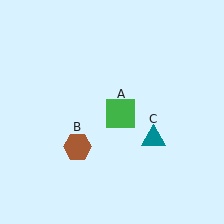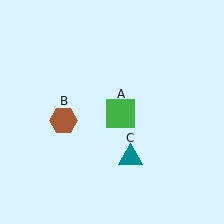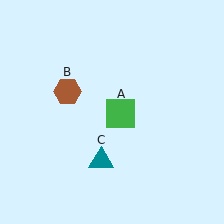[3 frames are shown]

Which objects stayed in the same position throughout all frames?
Green square (object A) remained stationary.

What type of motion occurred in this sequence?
The brown hexagon (object B), teal triangle (object C) rotated clockwise around the center of the scene.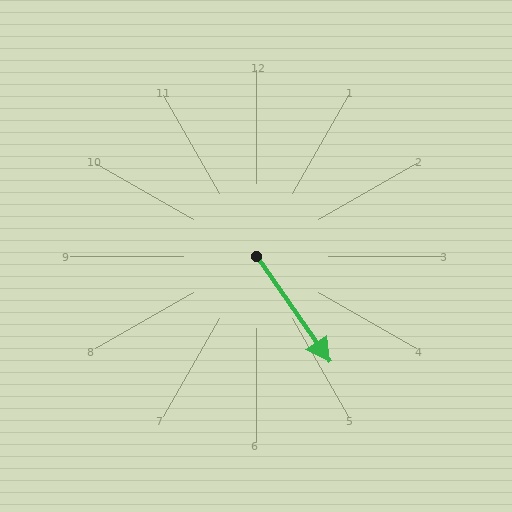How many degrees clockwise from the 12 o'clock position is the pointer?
Approximately 145 degrees.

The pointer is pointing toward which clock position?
Roughly 5 o'clock.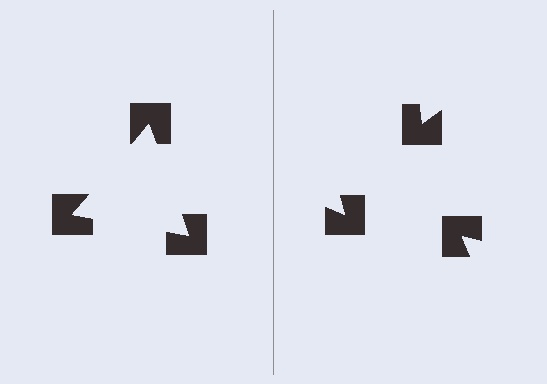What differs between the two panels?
The notched squares are positioned identically on both sides; only the wedge orientations differ. On the left they align to a triangle; on the right they are misaligned.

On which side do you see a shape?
An illusory triangle appears on the left side. On the right side the wedge cuts are rotated, so no coherent shape forms.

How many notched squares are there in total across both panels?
6 — 3 on each side.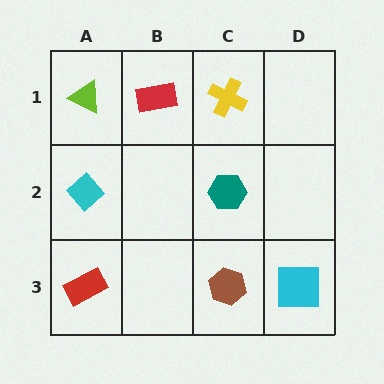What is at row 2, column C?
A teal hexagon.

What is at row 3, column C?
A brown hexagon.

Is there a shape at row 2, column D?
No, that cell is empty.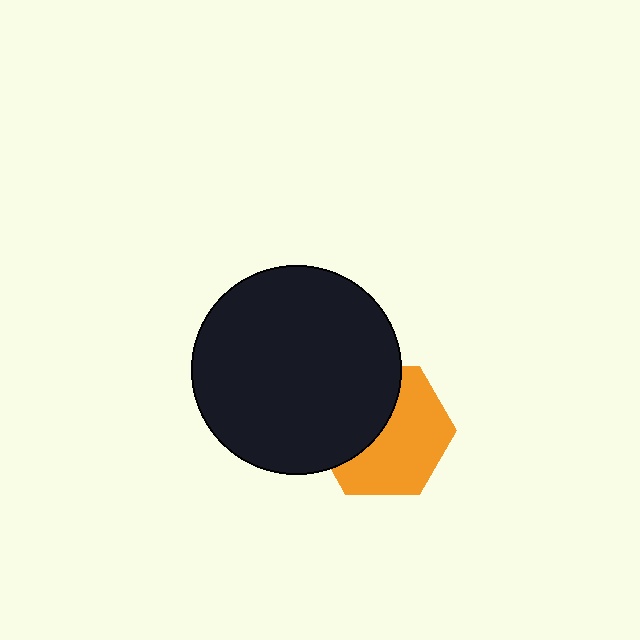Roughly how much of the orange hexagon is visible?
About half of it is visible (roughly 57%).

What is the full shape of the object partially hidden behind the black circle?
The partially hidden object is an orange hexagon.